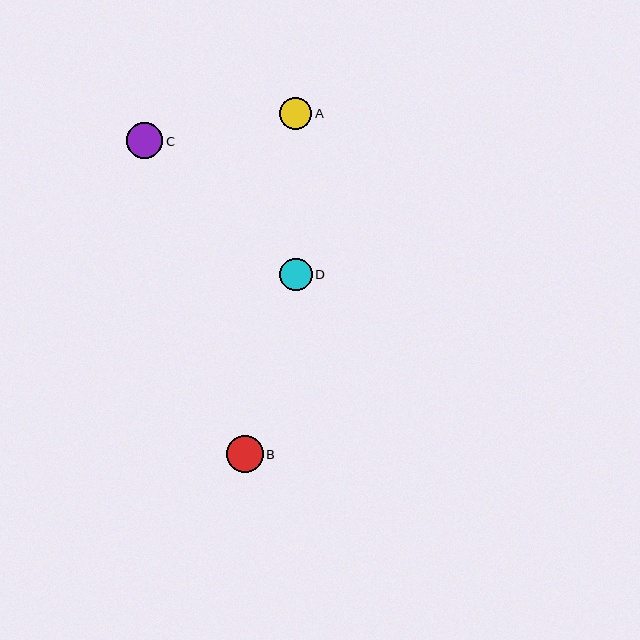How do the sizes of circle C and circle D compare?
Circle C and circle D are approximately the same size.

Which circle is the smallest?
Circle A is the smallest with a size of approximately 32 pixels.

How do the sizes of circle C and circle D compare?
Circle C and circle D are approximately the same size.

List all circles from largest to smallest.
From largest to smallest: B, C, D, A.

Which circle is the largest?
Circle B is the largest with a size of approximately 37 pixels.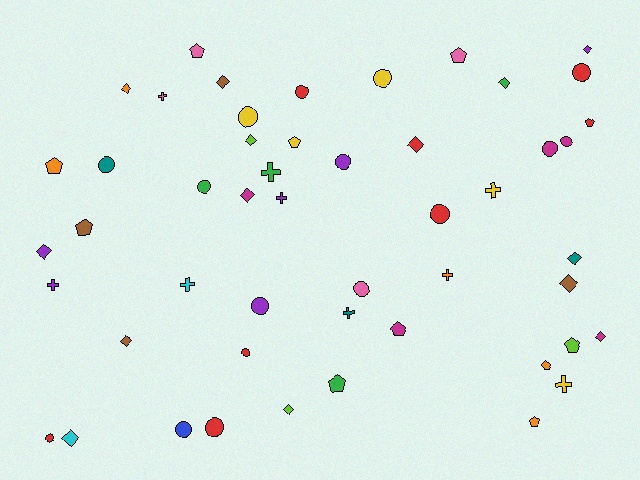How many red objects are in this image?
There are 8 red objects.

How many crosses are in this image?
There are 9 crosses.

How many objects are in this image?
There are 50 objects.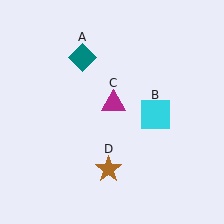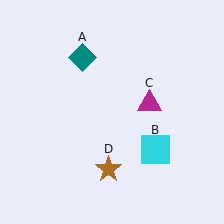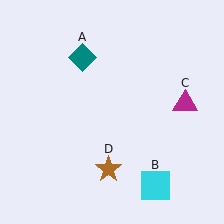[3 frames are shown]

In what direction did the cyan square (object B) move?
The cyan square (object B) moved down.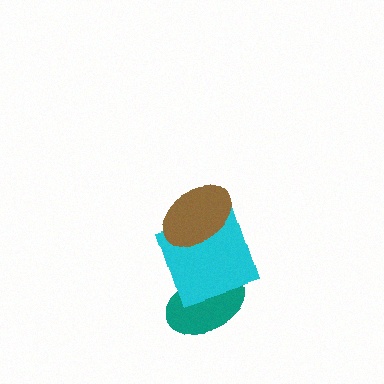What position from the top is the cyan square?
The cyan square is 2nd from the top.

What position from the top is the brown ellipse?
The brown ellipse is 1st from the top.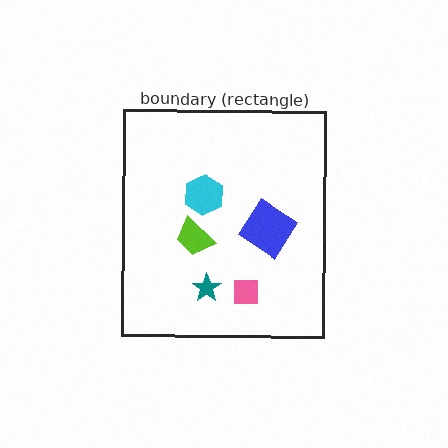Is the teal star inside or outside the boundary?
Inside.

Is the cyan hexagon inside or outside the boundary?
Inside.